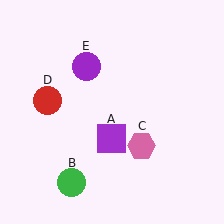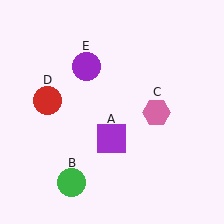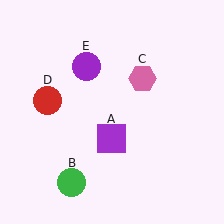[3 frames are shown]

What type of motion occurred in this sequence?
The pink hexagon (object C) rotated counterclockwise around the center of the scene.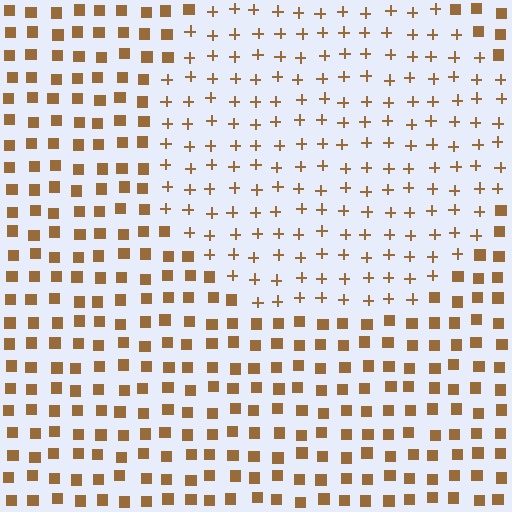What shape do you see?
I see a circle.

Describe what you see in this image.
The image is filled with small brown elements arranged in a uniform grid. A circle-shaped region contains plus signs, while the surrounding area contains squares. The boundary is defined purely by the change in element shape.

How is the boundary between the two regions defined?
The boundary is defined by a change in element shape: plus signs inside vs. squares outside. All elements share the same color and spacing.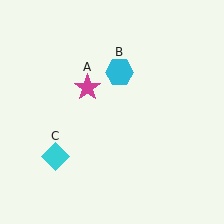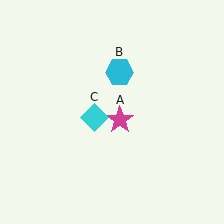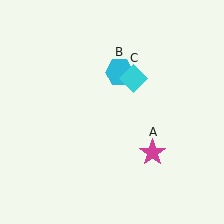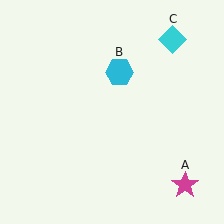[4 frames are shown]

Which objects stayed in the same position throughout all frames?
Cyan hexagon (object B) remained stationary.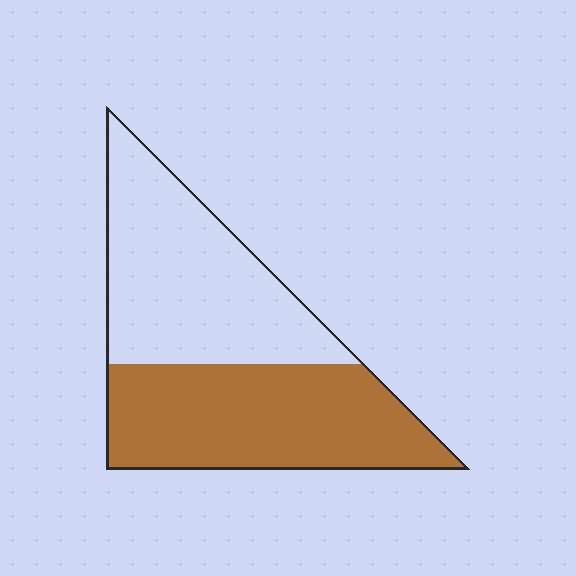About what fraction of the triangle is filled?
About one half (1/2).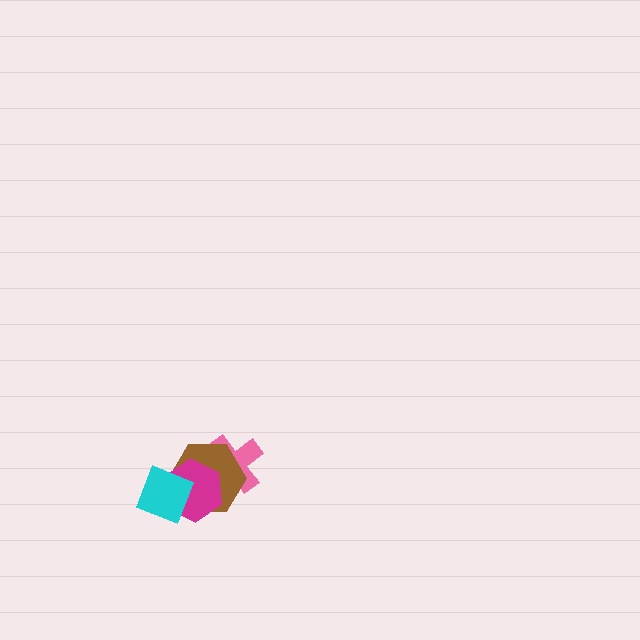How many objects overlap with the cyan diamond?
2 objects overlap with the cyan diamond.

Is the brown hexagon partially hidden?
Yes, it is partially covered by another shape.